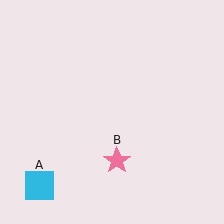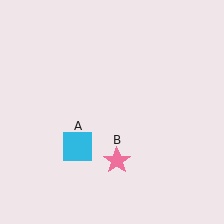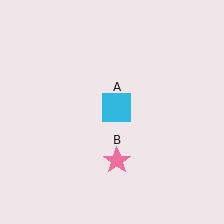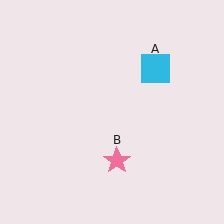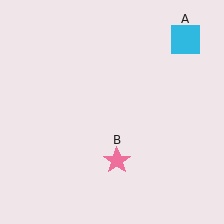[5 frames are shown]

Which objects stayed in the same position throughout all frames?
Pink star (object B) remained stationary.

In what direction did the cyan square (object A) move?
The cyan square (object A) moved up and to the right.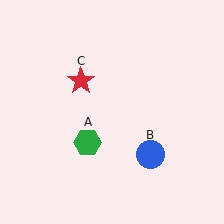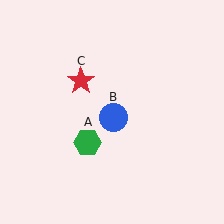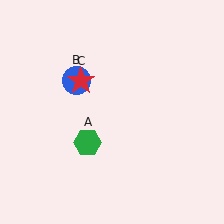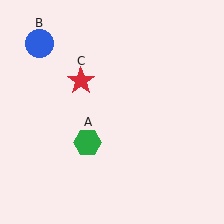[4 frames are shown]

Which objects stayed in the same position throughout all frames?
Green hexagon (object A) and red star (object C) remained stationary.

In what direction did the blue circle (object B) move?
The blue circle (object B) moved up and to the left.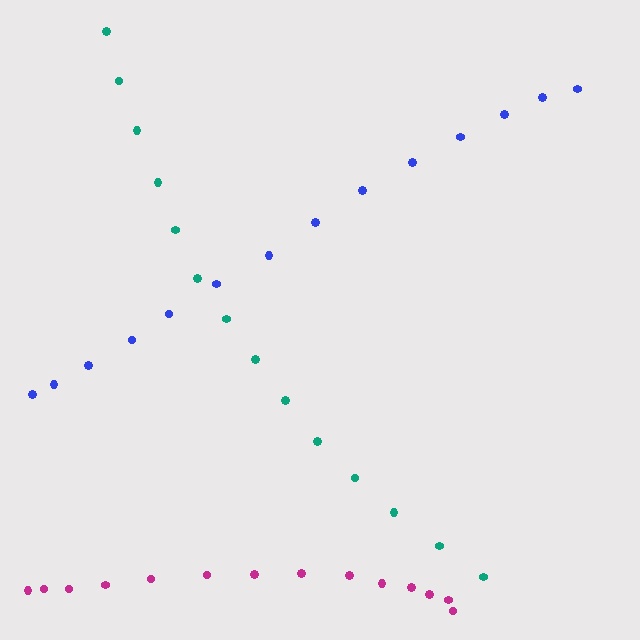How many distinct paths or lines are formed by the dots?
There are 3 distinct paths.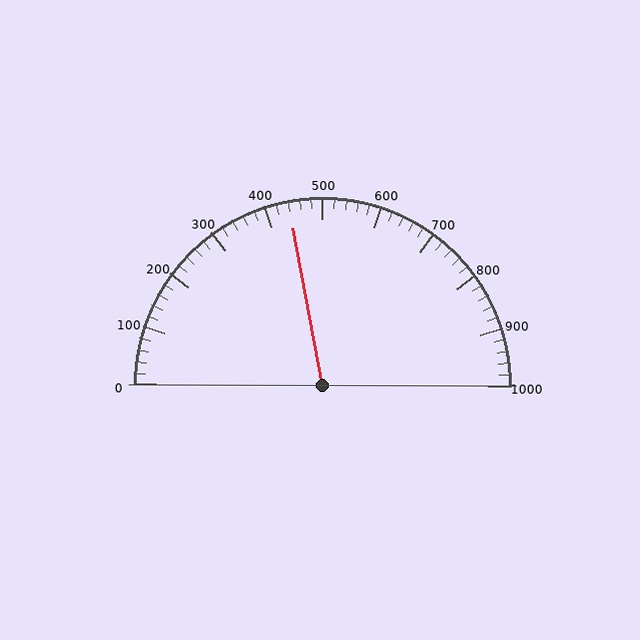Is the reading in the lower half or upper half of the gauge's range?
The reading is in the lower half of the range (0 to 1000).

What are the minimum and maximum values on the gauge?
The gauge ranges from 0 to 1000.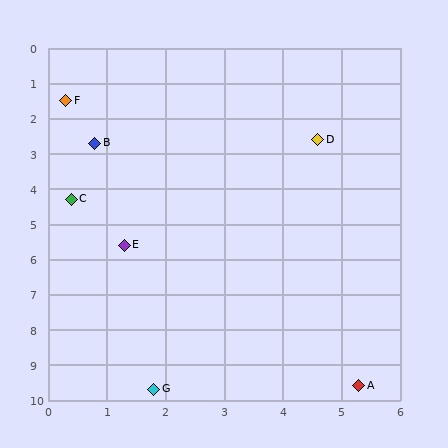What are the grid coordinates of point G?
Point G is at approximately (1.8, 9.7).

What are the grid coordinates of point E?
Point E is at approximately (1.3, 5.6).